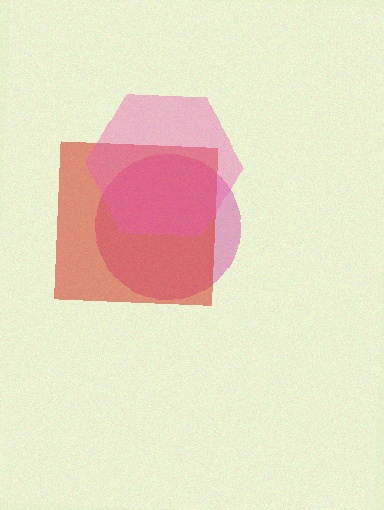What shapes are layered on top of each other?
The layered shapes are: a magenta circle, a red square, a pink hexagon.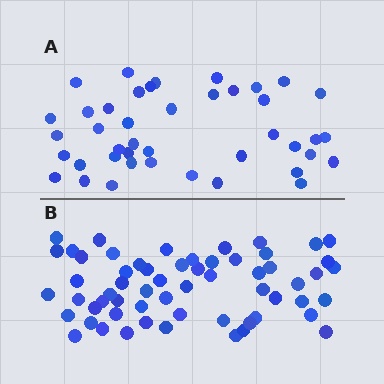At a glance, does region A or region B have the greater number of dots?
Region B (the bottom region) has more dots.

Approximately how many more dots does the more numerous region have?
Region B has approximately 20 more dots than region A.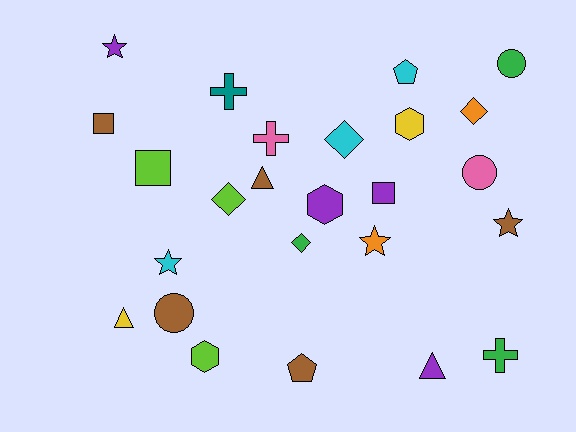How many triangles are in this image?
There are 3 triangles.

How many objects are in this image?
There are 25 objects.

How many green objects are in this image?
There are 3 green objects.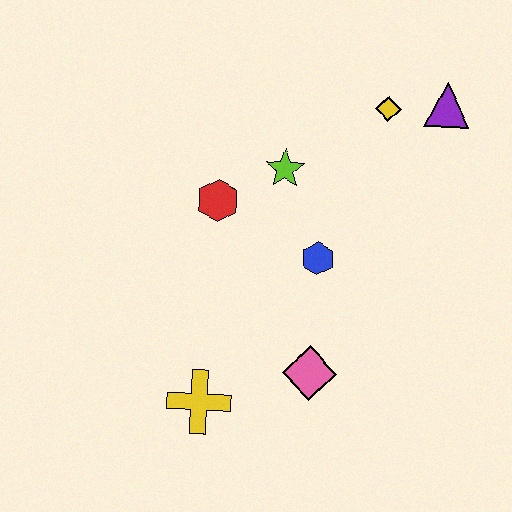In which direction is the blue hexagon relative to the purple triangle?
The blue hexagon is below the purple triangle.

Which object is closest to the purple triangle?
The yellow diamond is closest to the purple triangle.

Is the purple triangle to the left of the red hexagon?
No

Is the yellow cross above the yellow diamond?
No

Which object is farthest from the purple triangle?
The yellow cross is farthest from the purple triangle.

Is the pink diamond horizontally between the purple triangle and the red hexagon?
Yes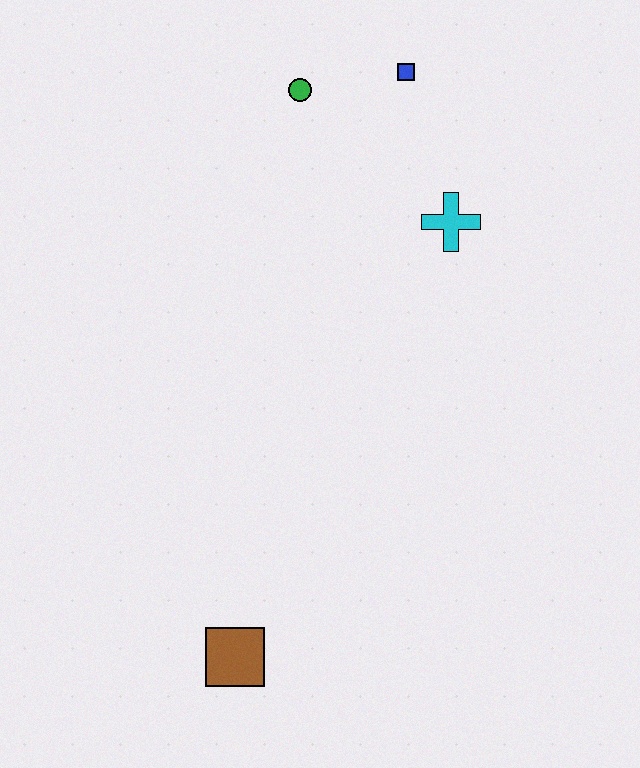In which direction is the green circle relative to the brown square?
The green circle is above the brown square.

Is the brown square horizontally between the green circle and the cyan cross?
No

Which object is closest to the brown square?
The cyan cross is closest to the brown square.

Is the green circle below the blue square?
Yes